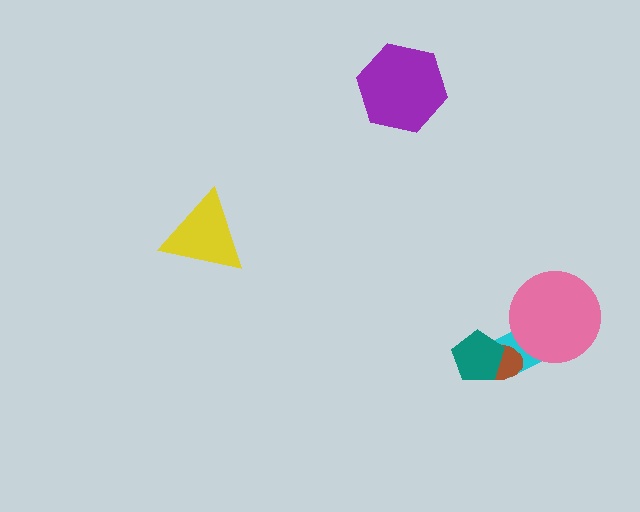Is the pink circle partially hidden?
No, no other shape covers it.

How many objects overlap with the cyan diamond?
3 objects overlap with the cyan diamond.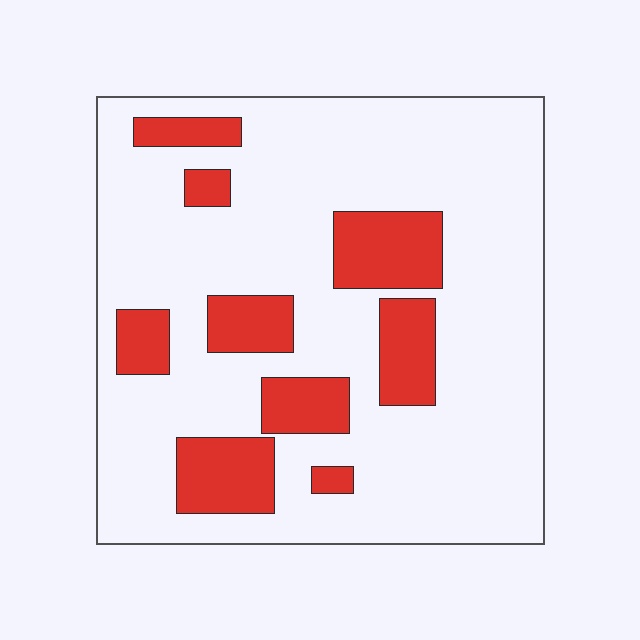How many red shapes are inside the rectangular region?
9.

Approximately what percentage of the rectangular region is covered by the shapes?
Approximately 20%.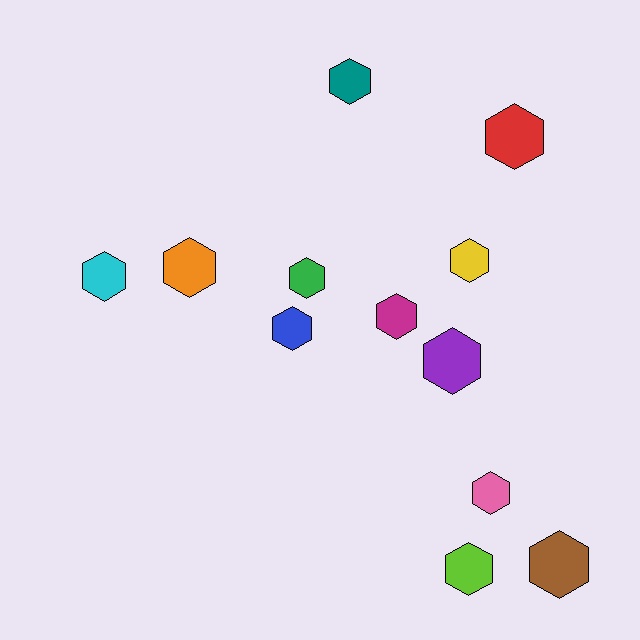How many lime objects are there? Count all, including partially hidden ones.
There is 1 lime object.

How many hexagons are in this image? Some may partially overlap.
There are 12 hexagons.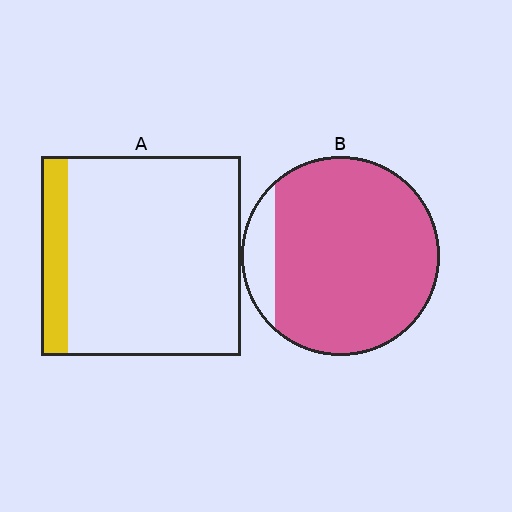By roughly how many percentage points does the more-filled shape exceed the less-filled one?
By roughly 75 percentage points (B over A).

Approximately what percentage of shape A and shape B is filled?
A is approximately 15% and B is approximately 90%.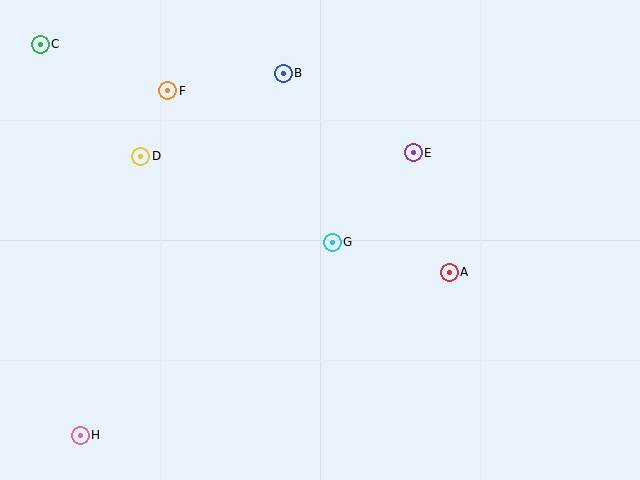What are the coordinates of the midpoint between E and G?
The midpoint between E and G is at (373, 198).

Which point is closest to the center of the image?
Point G at (332, 242) is closest to the center.